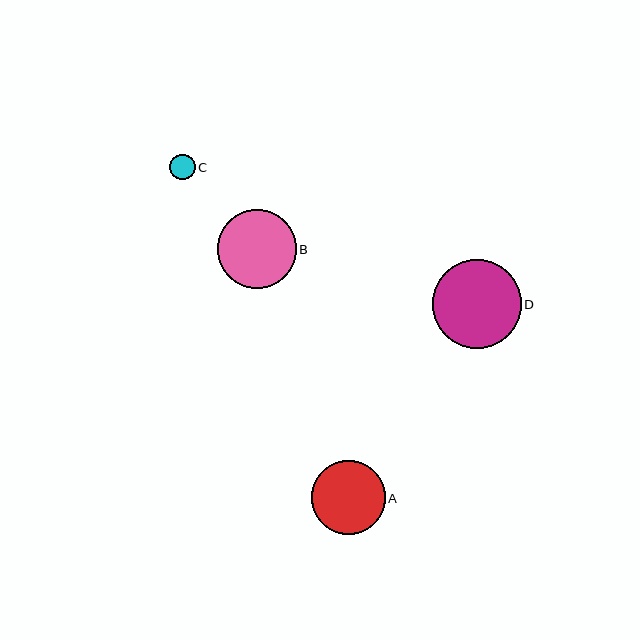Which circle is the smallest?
Circle C is the smallest with a size of approximately 26 pixels.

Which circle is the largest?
Circle D is the largest with a size of approximately 89 pixels.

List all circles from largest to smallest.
From largest to smallest: D, B, A, C.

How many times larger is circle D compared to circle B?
Circle D is approximately 1.1 times the size of circle B.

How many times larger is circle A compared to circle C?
Circle A is approximately 2.9 times the size of circle C.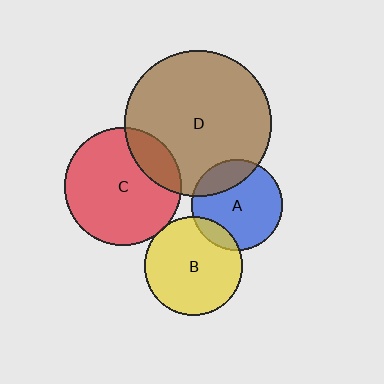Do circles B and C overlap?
Yes.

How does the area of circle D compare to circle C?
Approximately 1.5 times.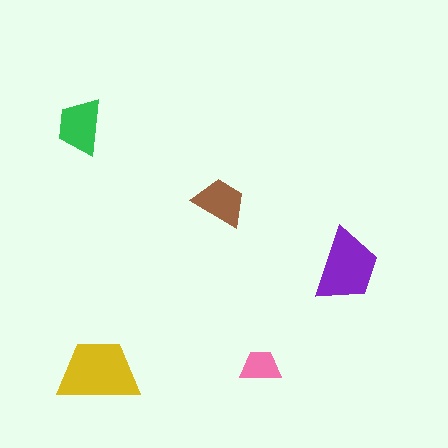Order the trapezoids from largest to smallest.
the yellow one, the purple one, the green one, the brown one, the pink one.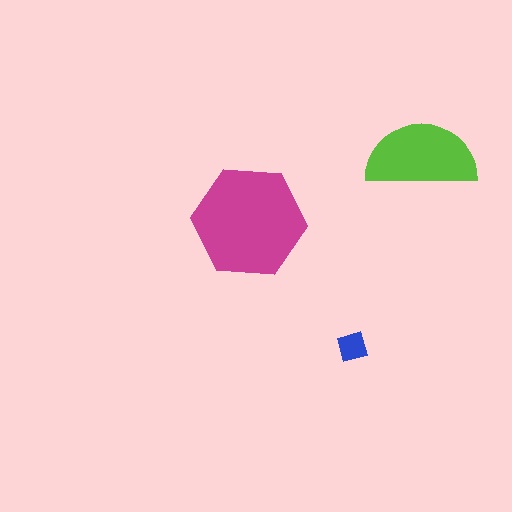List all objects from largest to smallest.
The magenta hexagon, the lime semicircle, the blue diamond.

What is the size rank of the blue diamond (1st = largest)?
3rd.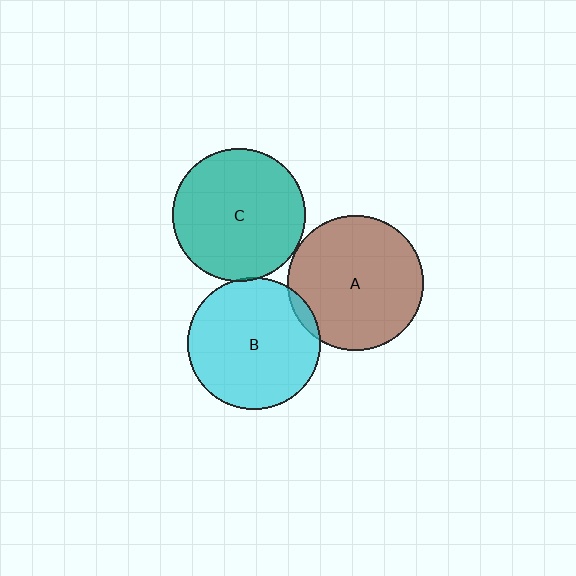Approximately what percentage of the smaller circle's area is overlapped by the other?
Approximately 5%.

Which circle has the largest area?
Circle A (brown).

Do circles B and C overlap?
Yes.